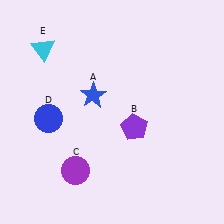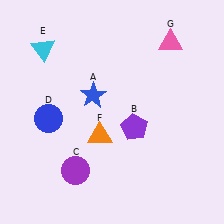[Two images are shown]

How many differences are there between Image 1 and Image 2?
There are 2 differences between the two images.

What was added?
An orange triangle (F), a pink triangle (G) were added in Image 2.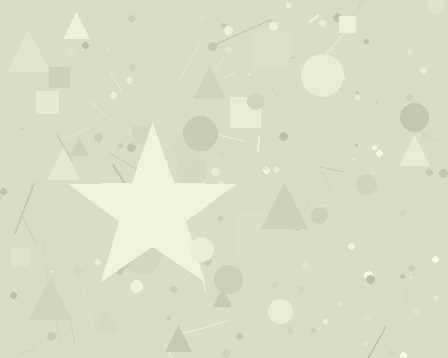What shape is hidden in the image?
A star is hidden in the image.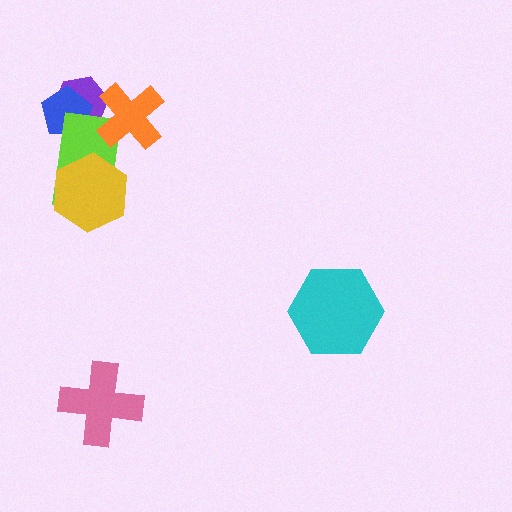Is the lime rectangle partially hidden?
Yes, it is partially covered by another shape.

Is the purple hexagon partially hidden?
Yes, it is partially covered by another shape.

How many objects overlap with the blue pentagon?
2 objects overlap with the blue pentagon.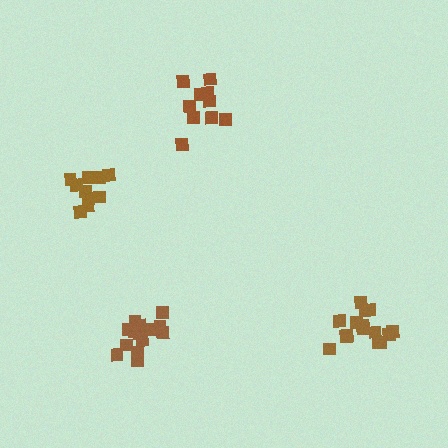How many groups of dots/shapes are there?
There are 4 groups.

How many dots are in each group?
Group 1: 10 dots, Group 2: 10 dots, Group 3: 15 dots, Group 4: 16 dots (51 total).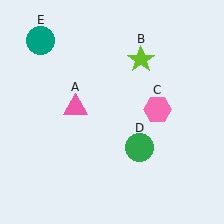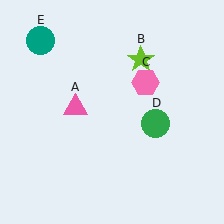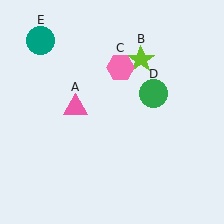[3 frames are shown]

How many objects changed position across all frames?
2 objects changed position: pink hexagon (object C), green circle (object D).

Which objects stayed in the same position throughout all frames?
Pink triangle (object A) and lime star (object B) and teal circle (object E) remained stationary.